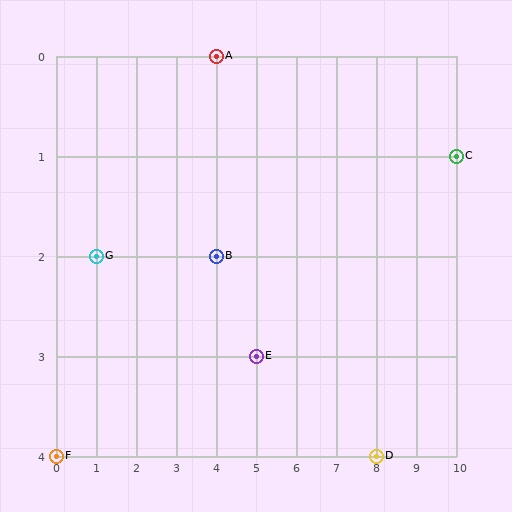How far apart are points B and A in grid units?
Points B and A are 2 rows apart.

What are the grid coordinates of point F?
Point F is at grid coordinates (0, 4).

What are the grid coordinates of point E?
Point E is at grid coordinates (5, 3).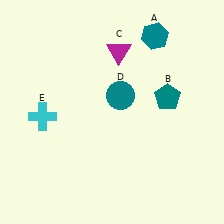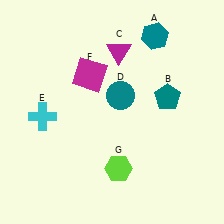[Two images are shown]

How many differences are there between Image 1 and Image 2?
There are 2 differences between the two images.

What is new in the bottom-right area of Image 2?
A lime hexagon (G) was added in the bottom-right area of Image 2.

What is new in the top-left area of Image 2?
A magenta square (F) was added in the top-left area of Image 2.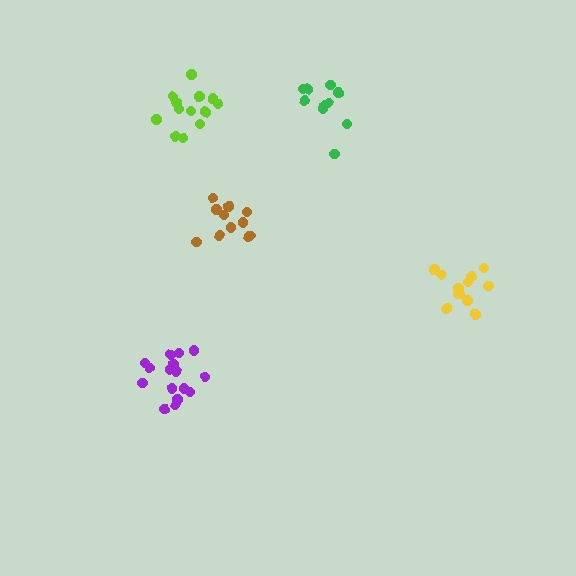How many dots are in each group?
Group 1: 11 dots, Group 2: 12 dots, Group 3: 16 dots, Group 4: 11 dots, Group 5: 13 dots (63 total).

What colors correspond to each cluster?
The clusters are colored: brown, yellow, purple, green, lime.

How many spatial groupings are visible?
There are 5 spatial groupings.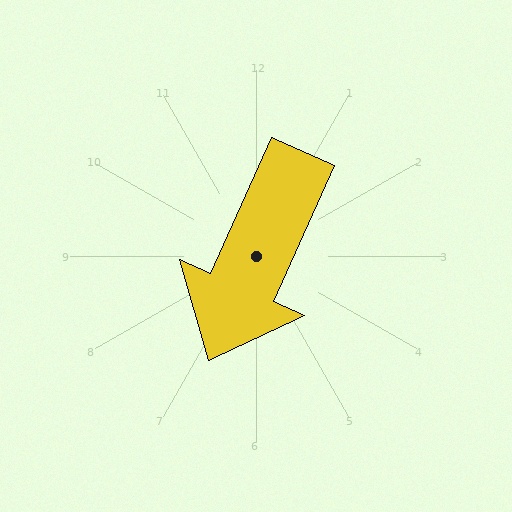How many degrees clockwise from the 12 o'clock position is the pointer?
Approximately 204 degrees.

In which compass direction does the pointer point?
Southwest.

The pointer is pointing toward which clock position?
Roughly 7 o'clock.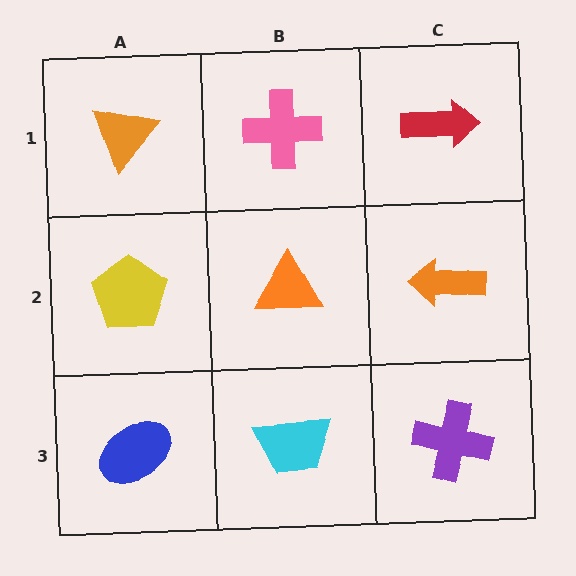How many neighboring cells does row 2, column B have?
4.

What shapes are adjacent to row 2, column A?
An orange triangle (row 1, column A), a blue ellipse (row 3, column A), an orange triangle (row 2, column B).